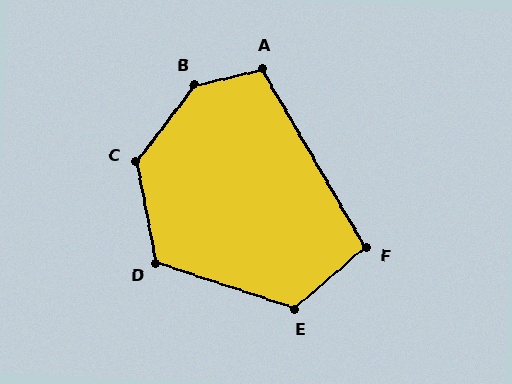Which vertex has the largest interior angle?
B, at approximately 140 degrees.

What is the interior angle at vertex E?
Approximately 121 degrees (obtuse).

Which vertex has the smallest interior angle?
F, at approximately 101 degrees.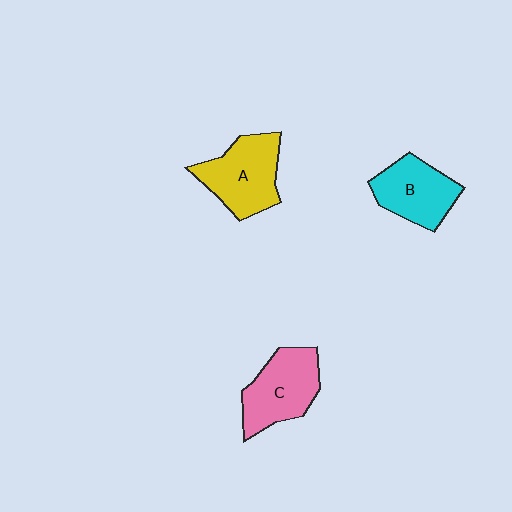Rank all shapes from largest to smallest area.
From largest to smallest: A (yellow), C (pink), B (cyan).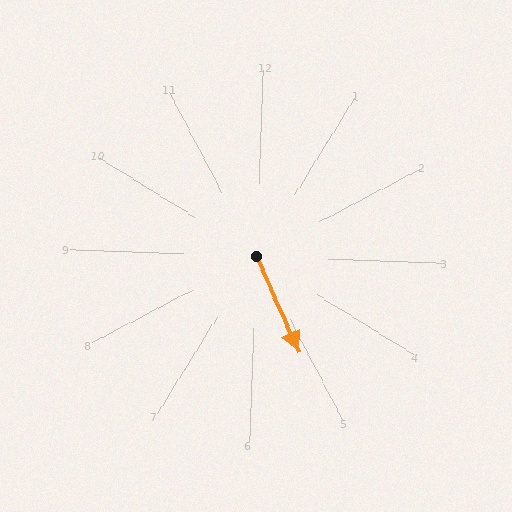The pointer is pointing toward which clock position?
Roughly 5 o'clock.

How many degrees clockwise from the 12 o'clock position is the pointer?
Approximately 154 degrees.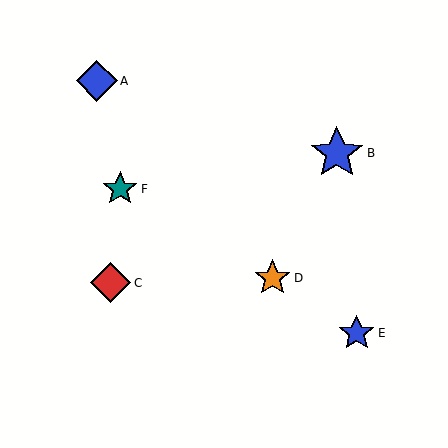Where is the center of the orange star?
The center of the orange star is at (272, 278).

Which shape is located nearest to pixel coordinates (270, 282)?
The orange star (labeled D) at (272, 278) is nearest to that location.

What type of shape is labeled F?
Shape F is a teal star.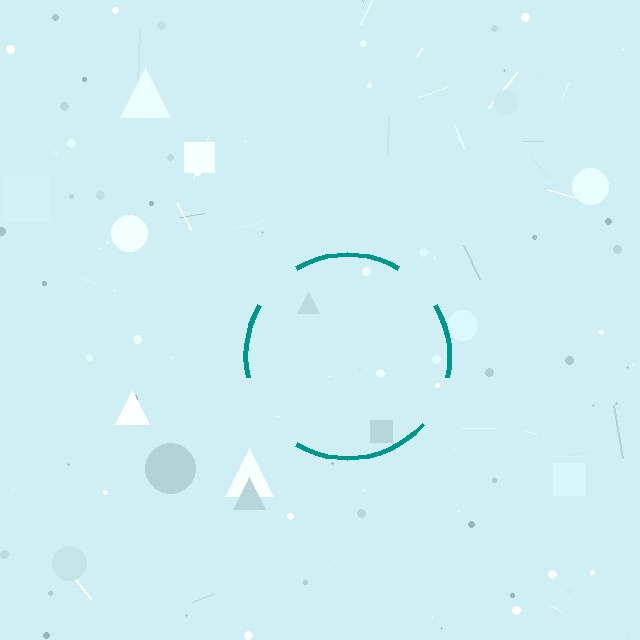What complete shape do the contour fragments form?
The contour fragments form a circle.